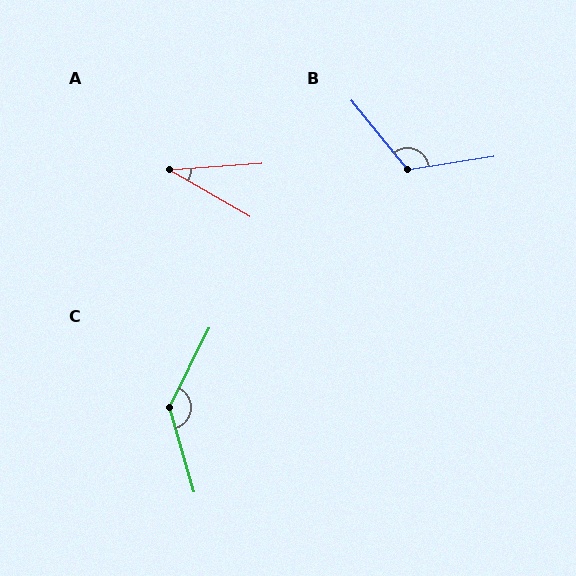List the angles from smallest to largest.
A (34°), B (120°), C (137°).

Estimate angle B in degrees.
Approximately 120 degrees.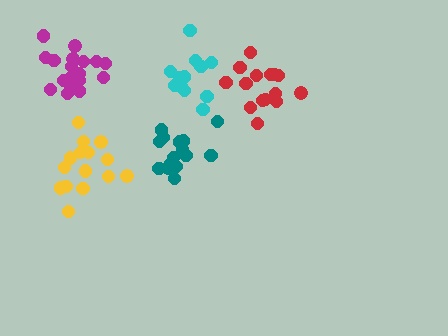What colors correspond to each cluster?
The clusters are colored: red, teal, cyan, yellow, magenta.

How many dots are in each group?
Group 1: 16 dots, Group 2: 15 dots, Group 3: 12 dots, Group 4: 15 dots, Group 5: 18 dots (76 total).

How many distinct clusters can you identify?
There are 5 distinct clusters.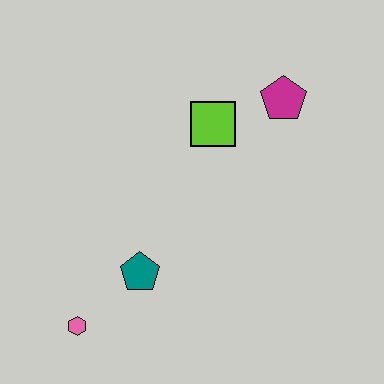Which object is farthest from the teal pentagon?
The magenta pentagon is farthest from the teal pentagon.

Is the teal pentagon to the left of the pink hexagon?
No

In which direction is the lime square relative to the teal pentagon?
The lime square is above the teal pentagon.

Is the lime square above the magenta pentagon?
No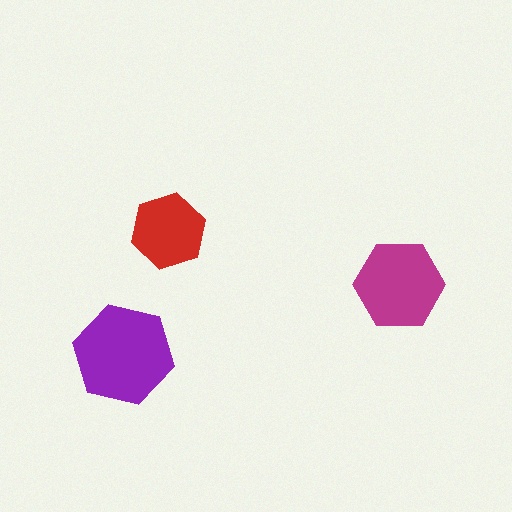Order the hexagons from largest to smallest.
the purple one, the magenta one, the red one.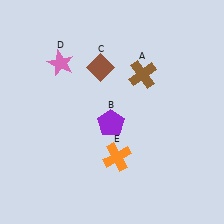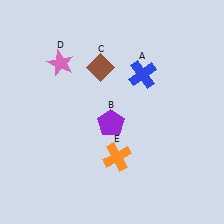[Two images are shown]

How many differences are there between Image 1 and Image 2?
There is 1 difference between the two images.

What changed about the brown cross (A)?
In Image 1, A is brown. In Image 2, it changed to blue.